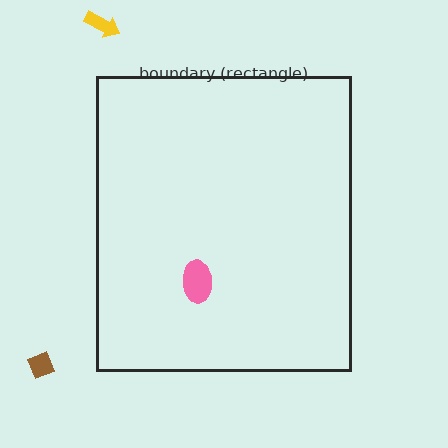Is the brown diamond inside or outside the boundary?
Outside.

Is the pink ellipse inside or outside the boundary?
Inside.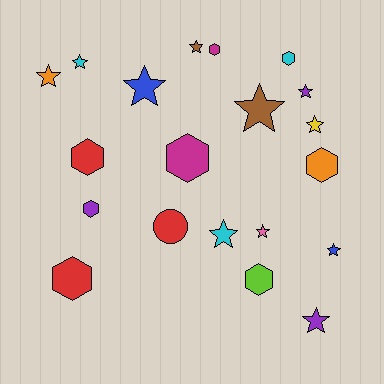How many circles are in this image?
There is 1 circle.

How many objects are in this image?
There are 20 objects.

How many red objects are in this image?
There are 3 red objects.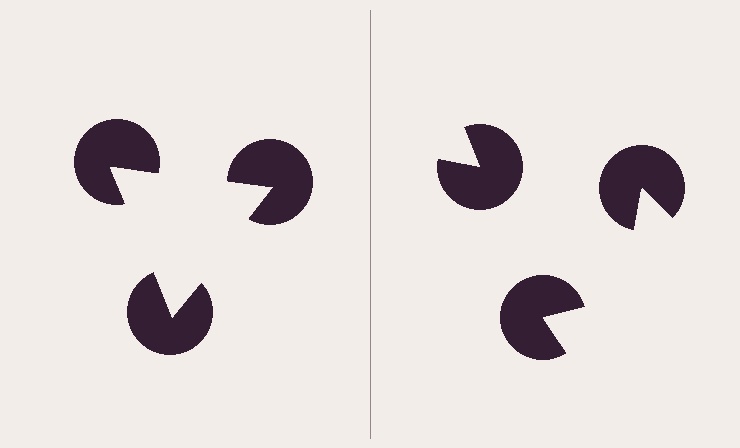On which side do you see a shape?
An illusory triangle appears on the left side. On the right side the wedge cuts are rotated, so no coherent shape forms.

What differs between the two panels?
The pac-man discs are positioned identically on both sides; only the wedge orientations differ. On the left they align to a triangle; on the right they are misaligned.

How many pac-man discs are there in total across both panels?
6 — 3 on each side.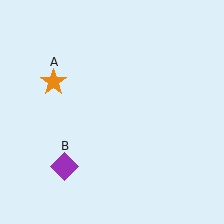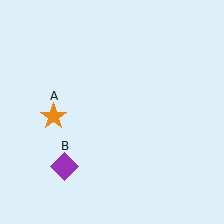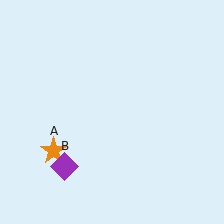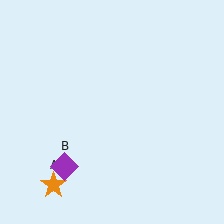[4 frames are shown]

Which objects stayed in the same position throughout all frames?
Purple diamond (object B) remained stationary.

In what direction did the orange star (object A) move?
The orange star (object A) moved down.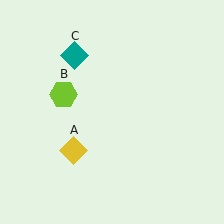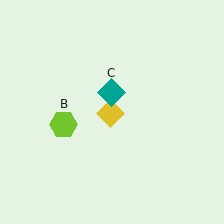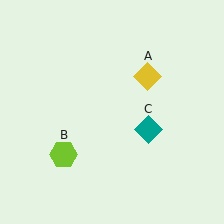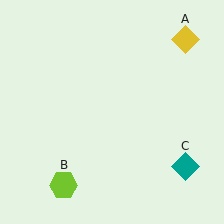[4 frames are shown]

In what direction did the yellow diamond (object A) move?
The yellow diamond (object A) moved up and to the right.